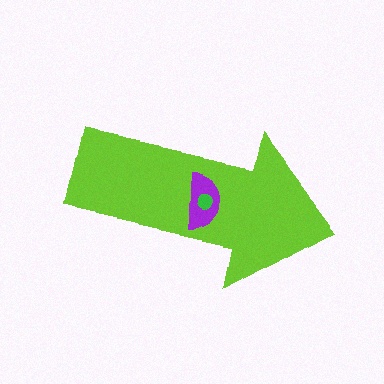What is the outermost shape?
The lime arrow.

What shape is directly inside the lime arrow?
The purple semicircle.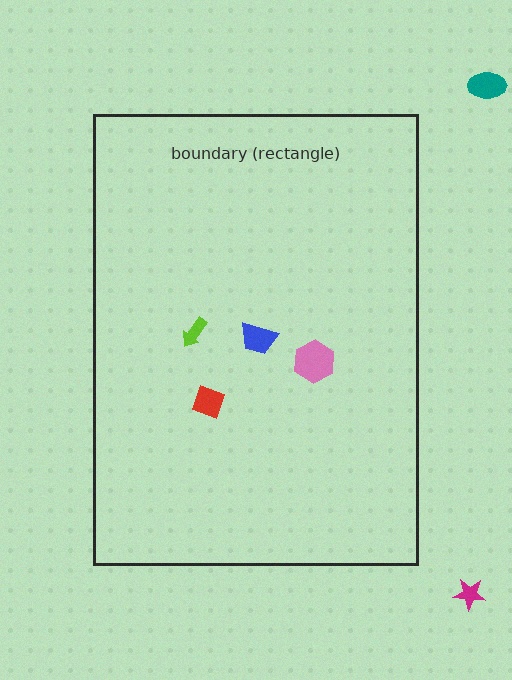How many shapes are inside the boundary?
4 inside, 2 outside.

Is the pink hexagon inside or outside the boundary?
Inside.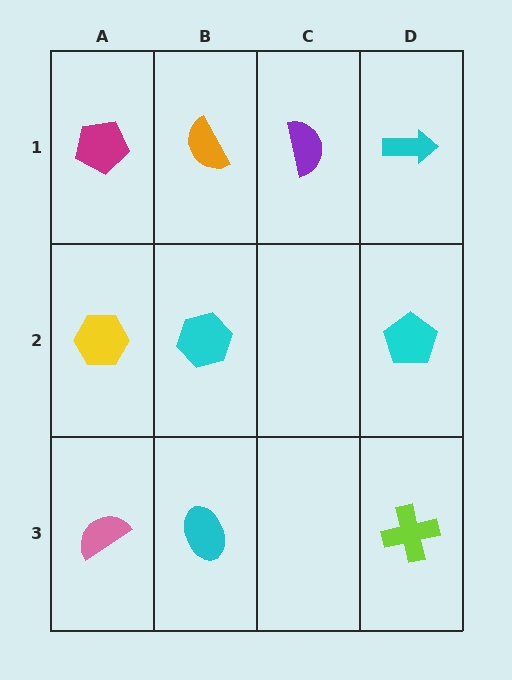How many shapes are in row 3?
3 shapes.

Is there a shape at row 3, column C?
No, that cell is empty.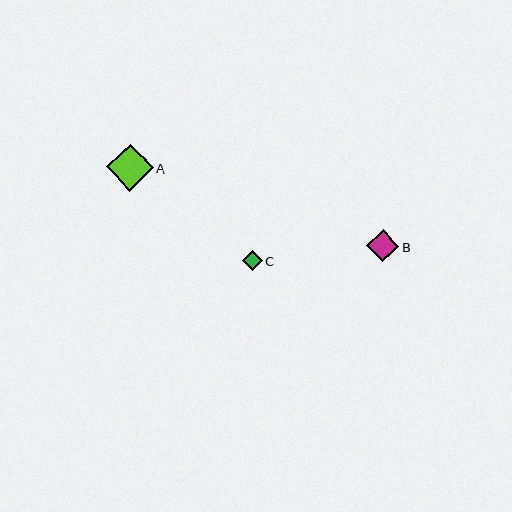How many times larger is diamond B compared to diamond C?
Diamond B is approximately 1.7 times the size of diamond C.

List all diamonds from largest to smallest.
From largest to smallest: A, B, C.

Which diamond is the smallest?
Diamond C is the smallest with a size of approximately 20 pixels.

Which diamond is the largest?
Diamond A is the largest with a size of approximately 47 pixels.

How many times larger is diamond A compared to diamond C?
Diamond A is approximately 2.4 times the size of diamond C.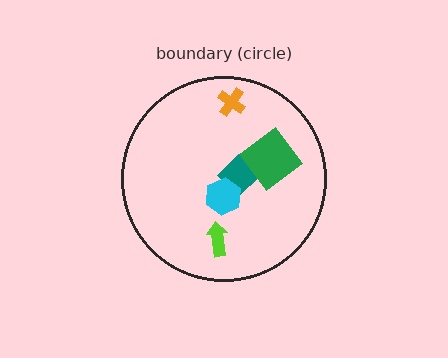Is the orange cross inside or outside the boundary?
Inside.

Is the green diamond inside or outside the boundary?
Inside.